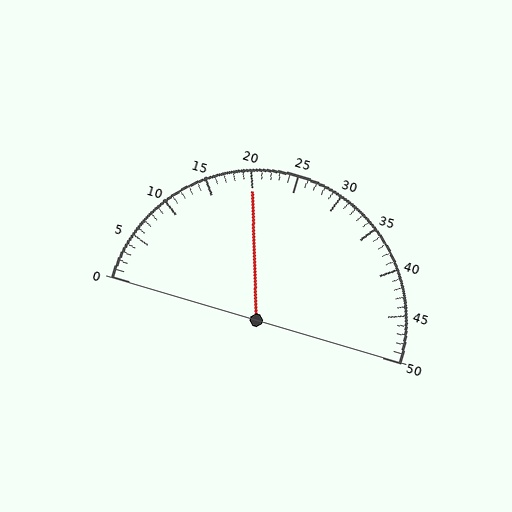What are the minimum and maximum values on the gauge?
The gauge ranges from 0 to 50.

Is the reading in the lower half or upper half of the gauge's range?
The reading is in the lower half of the range (0 to 50).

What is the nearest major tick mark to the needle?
The nearest major tick mark is 20.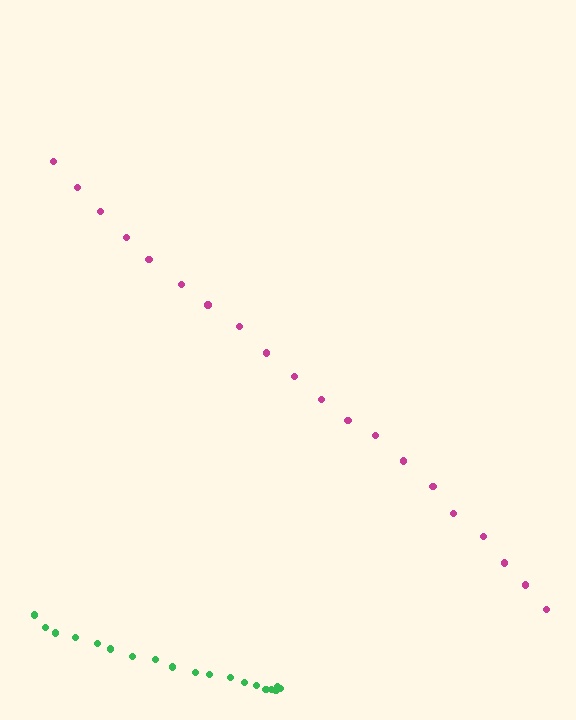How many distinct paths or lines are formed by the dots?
There are 2 distinct paths.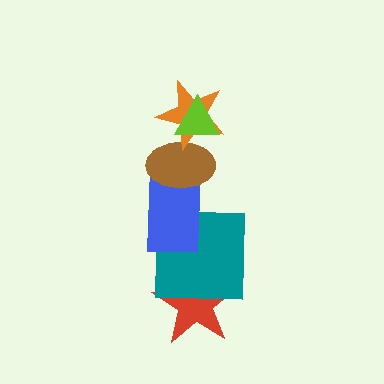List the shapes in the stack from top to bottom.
From top to bottom: the lime triangle, the orange star, the brown ellipse, the blue rectangle, the teal square, the red star.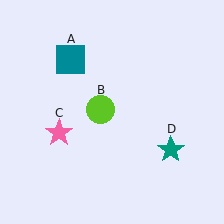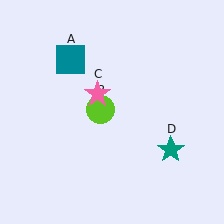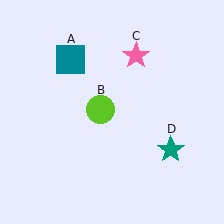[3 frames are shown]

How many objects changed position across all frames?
1 object changed position: pink star (object C).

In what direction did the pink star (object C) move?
The pink star (object C) moved up and to the right.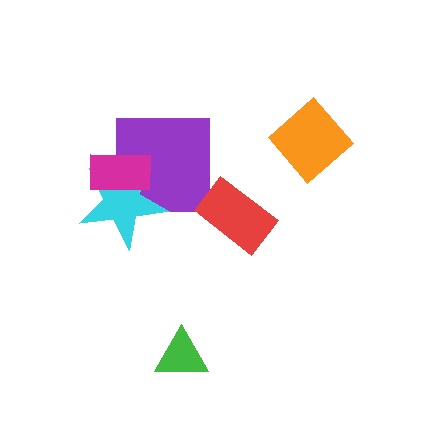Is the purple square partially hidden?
Yes, it is partially covered by another shape.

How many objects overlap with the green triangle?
0 objects overlap with the green triangle.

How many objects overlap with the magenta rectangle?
2 objects overlap with the magenta rectangle.